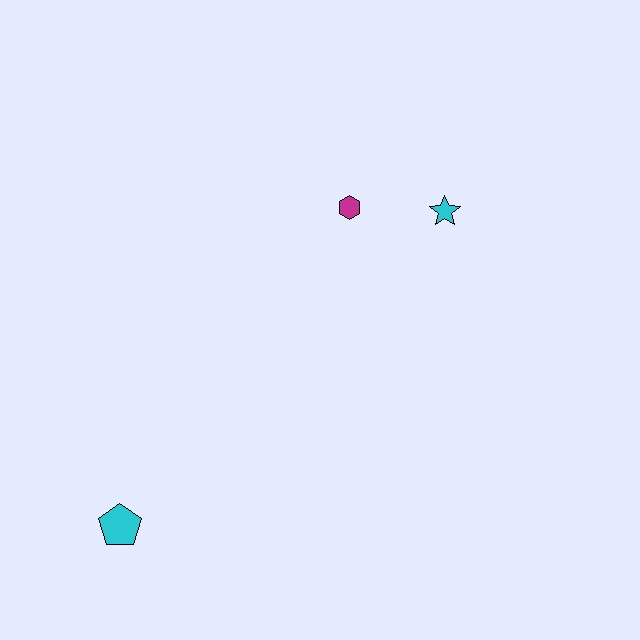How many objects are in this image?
There are 3 objects.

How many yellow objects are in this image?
There are no yellow objects.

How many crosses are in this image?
There are no crosses.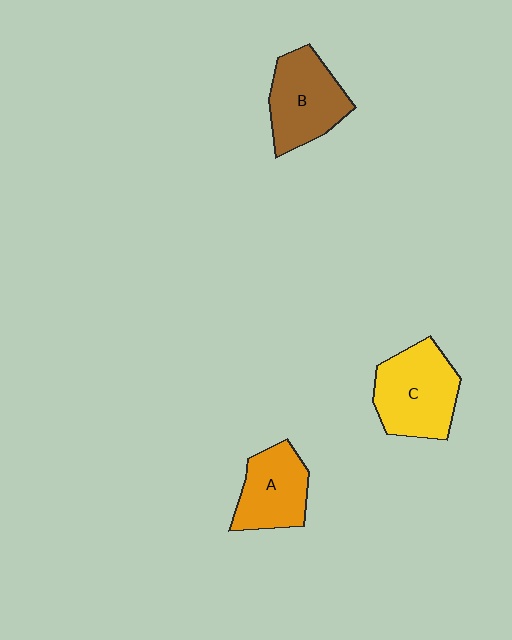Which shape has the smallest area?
Shape A (orange).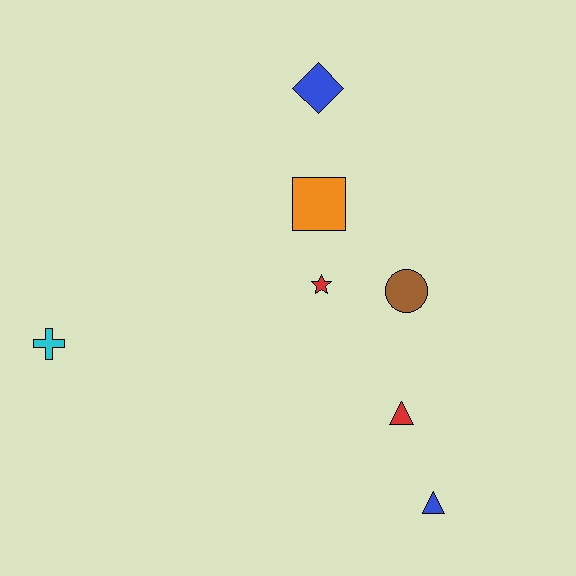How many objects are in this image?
There are 7 objects.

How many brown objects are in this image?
There is 1 brown object.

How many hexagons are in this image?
There are no hexagons.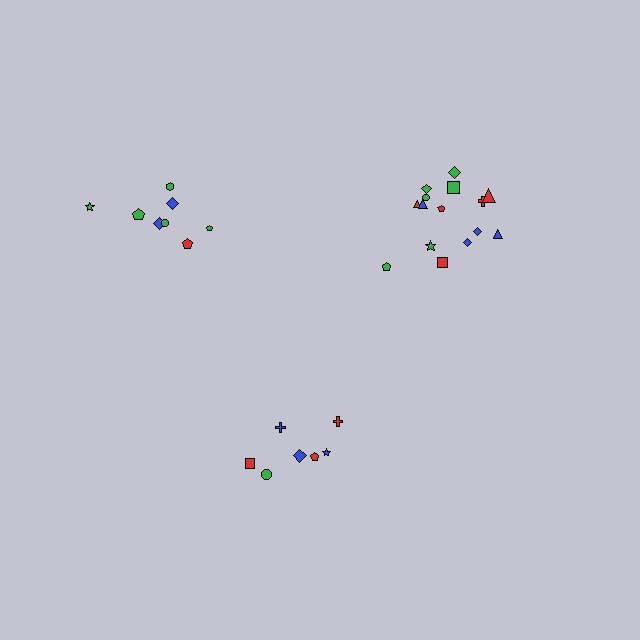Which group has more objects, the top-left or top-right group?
The top-right group.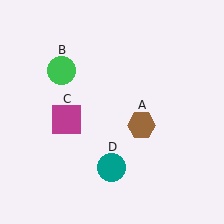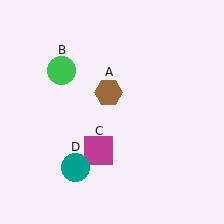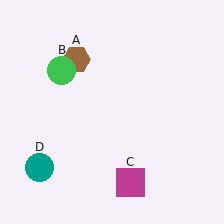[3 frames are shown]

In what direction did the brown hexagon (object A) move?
The brown hexagon (object A) moved up and to the left.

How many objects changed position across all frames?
3 objects changed position: brown hexagon (object A), magenta square (object C), teal circle (object D).